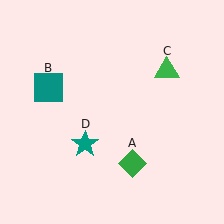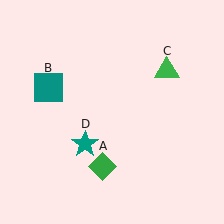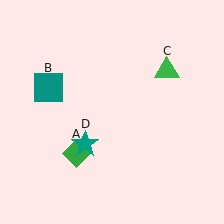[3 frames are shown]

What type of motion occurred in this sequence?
The green diamond (object A) rotated clockwise around the center of the scene.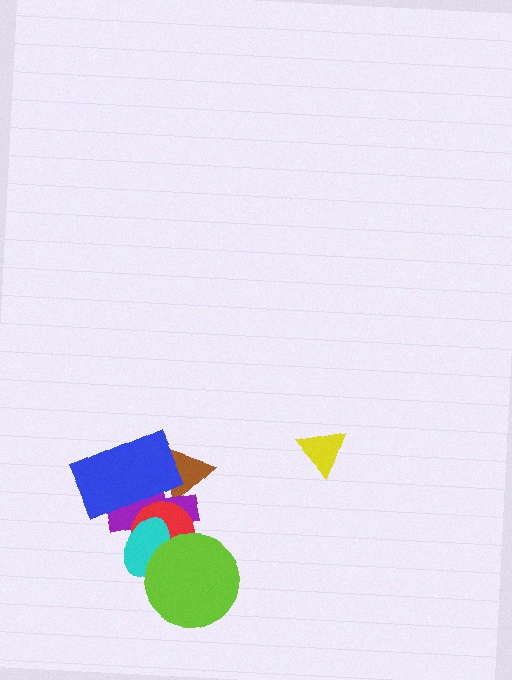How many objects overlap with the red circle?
4 objects overlap with the red circle.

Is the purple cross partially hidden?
Yes, it is partially covered by another shape.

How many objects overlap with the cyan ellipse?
3 objects overlap with the cyan ellipse.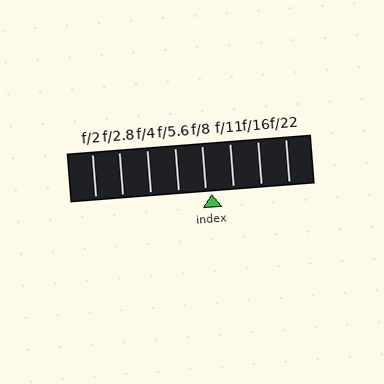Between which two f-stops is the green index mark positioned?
The index mark is between f/8 and f/11.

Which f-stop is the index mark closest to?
The index mark is closest to f/8.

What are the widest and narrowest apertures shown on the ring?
The widest aperture shown is f/2 and the narrowest is f/22.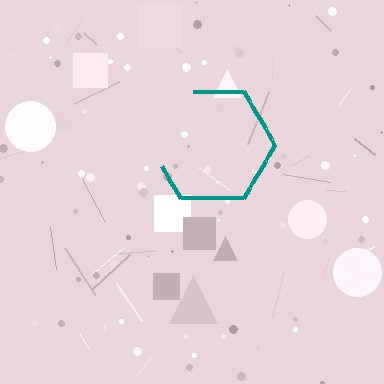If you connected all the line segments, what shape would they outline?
They would outline a hexagon.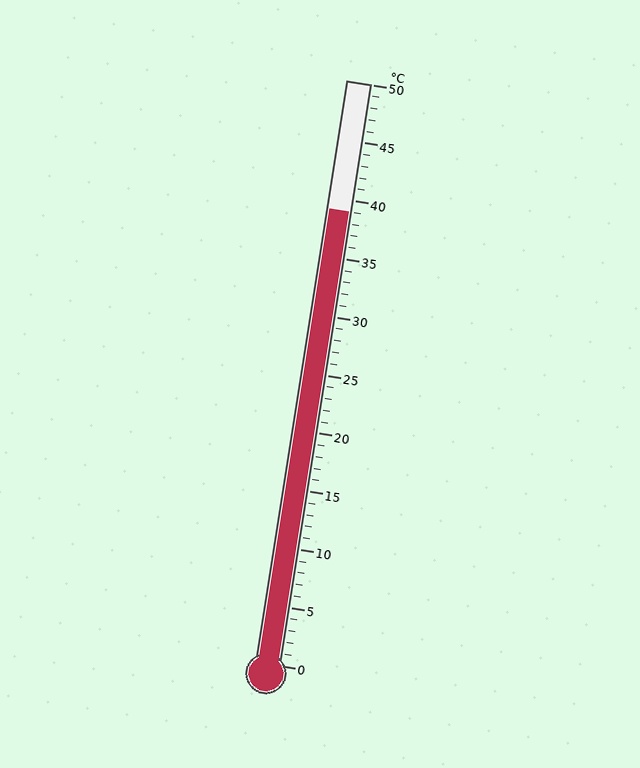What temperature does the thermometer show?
The thermometer shows approximately 39°C.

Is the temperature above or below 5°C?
The temperature is above 5°C.